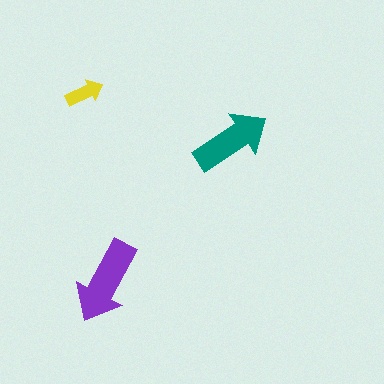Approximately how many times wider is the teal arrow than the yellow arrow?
About 2 times wider.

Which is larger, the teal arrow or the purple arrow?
The purple one.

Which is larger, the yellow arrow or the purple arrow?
The purple one.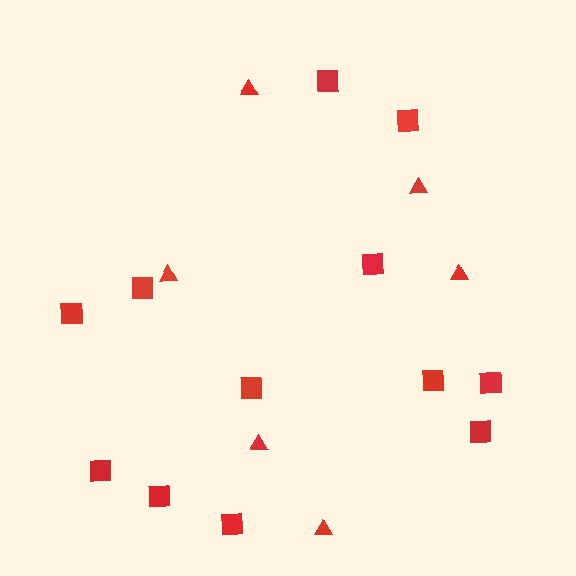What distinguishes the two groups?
There are 2 groups: one group of squares (12) and one group of triangles (6).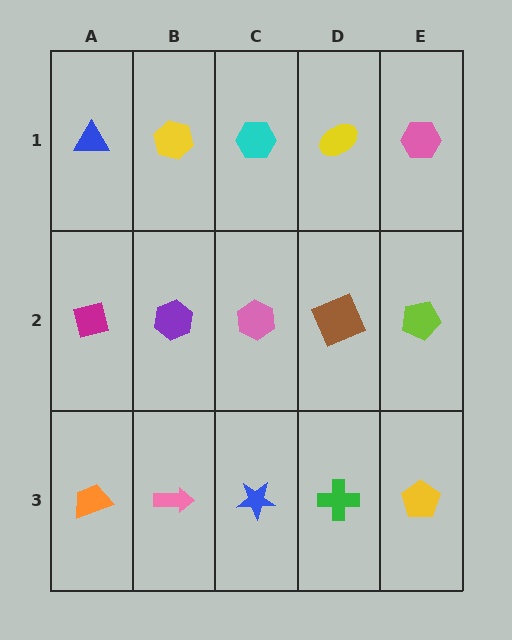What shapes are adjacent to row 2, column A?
A blue triangle (row 1, column A), an orange trapezoid (row 3, column A), a purple hexagon (row 2, column B).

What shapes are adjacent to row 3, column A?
A magenta square (row 2, column A), a pink arrow (row 3, column B).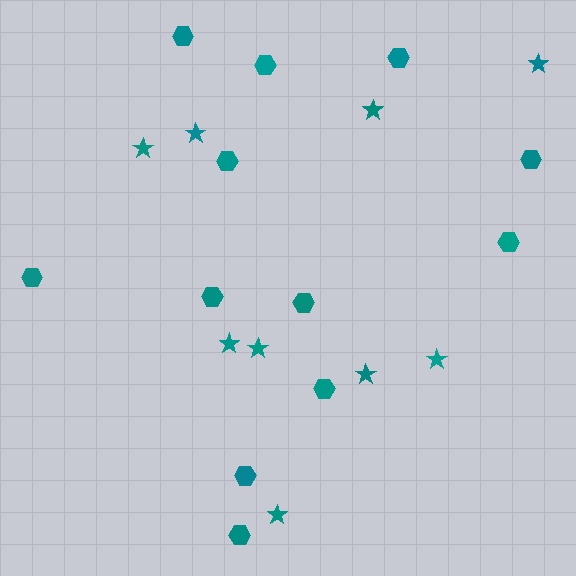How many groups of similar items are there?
There are 2 groups: one group of stars (9) and one group of hexagons (12).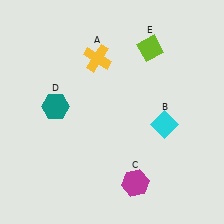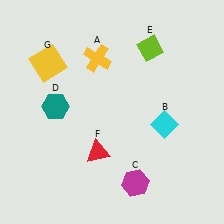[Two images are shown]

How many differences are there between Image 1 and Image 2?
There are 2 differences between the two images.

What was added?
A red triangle (F), a yellow square (G) were added in Image 2.